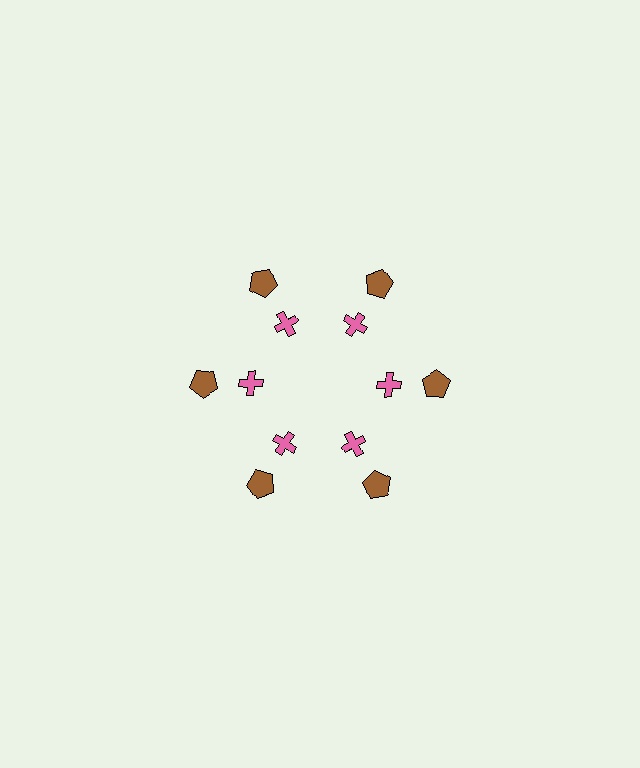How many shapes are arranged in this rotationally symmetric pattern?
There are 12 shapes, arranged in 6 groups of 2.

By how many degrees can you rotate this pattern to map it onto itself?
The pattern maps onto itself every 60 degrees of rotation.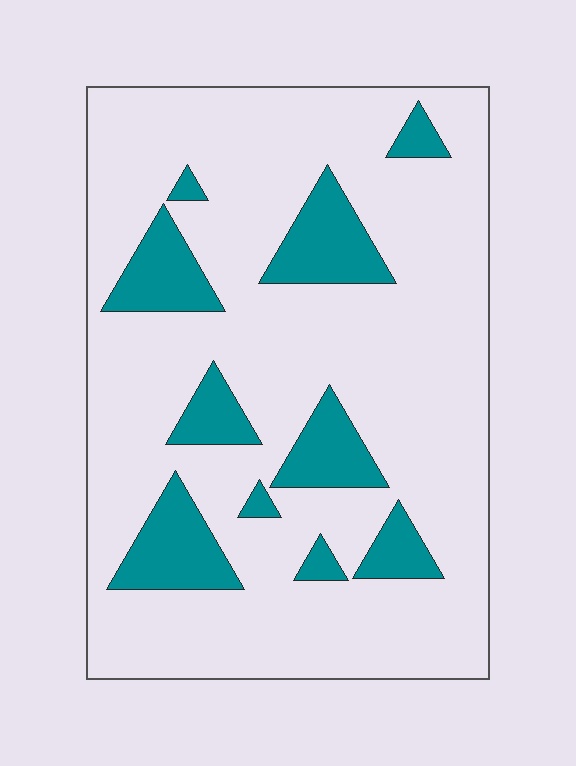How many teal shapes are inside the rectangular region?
10.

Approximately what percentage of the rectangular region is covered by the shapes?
Approximately 20%.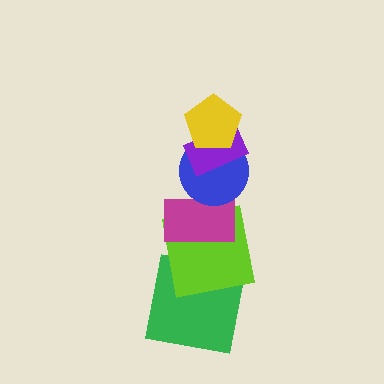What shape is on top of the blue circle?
The purple rectangle is on top of the blue circle.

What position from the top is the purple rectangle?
The purple rectangle is 2nd from the top.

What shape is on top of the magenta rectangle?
The blue circle is on top of the magenta rectangle.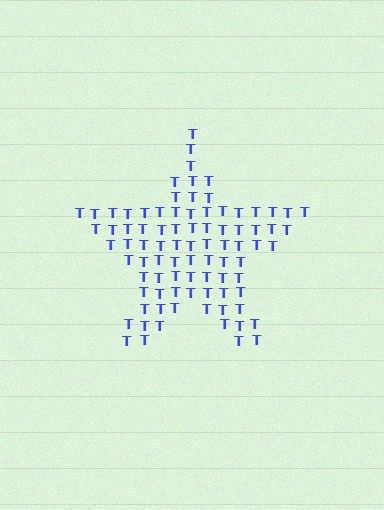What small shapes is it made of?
It is made of small letter T's.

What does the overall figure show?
The overall figure shows a star.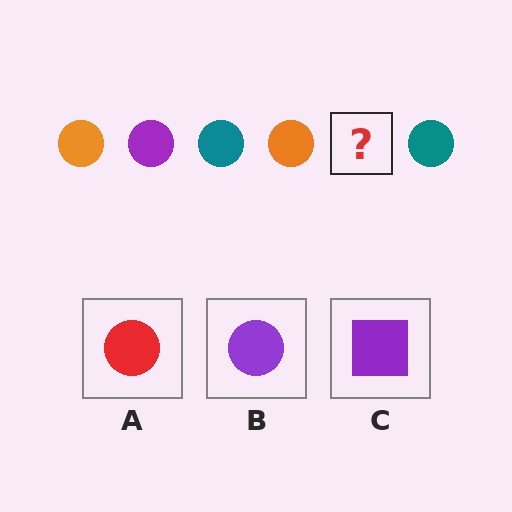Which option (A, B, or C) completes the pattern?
B.